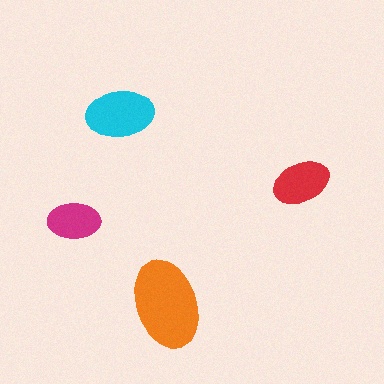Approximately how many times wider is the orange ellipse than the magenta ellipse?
About 1.5 times wider.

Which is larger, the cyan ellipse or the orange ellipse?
The orange one.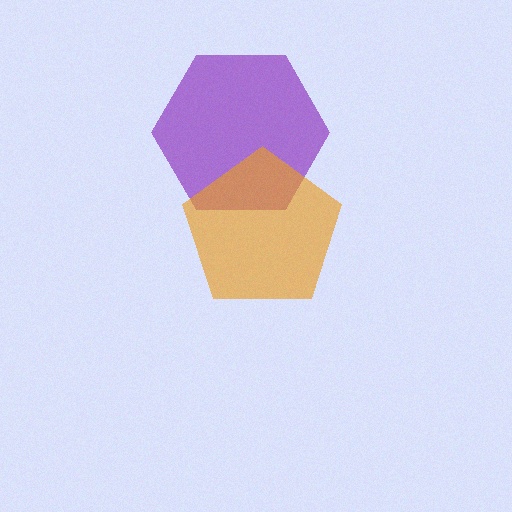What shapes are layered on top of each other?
The layered shapes are: a purple hexagon, an orange pentagon.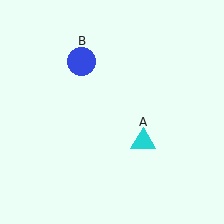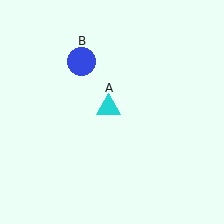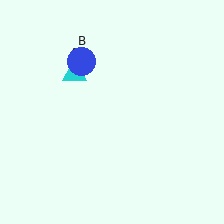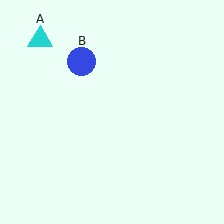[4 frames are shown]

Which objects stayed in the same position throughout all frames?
Blue circle (object B) remained stationary.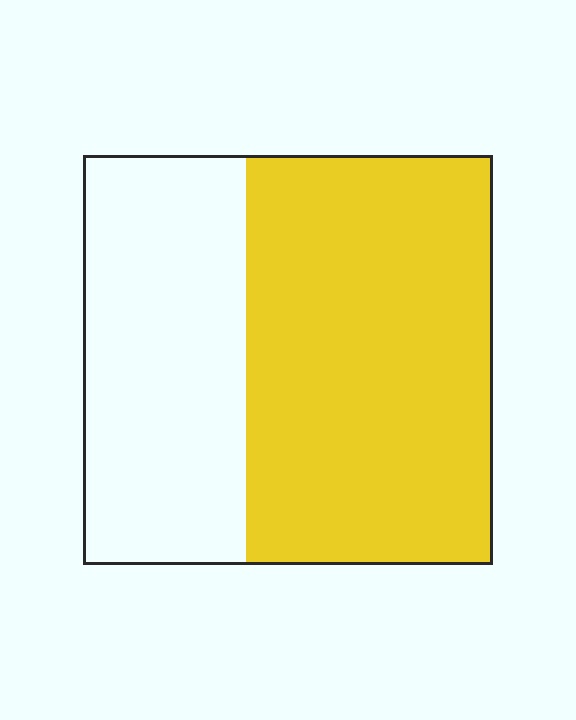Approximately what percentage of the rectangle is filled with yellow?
Approximately 60%.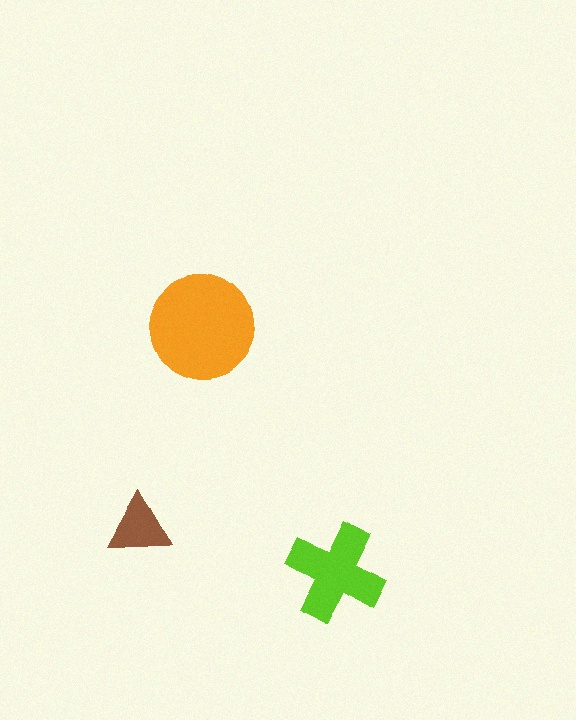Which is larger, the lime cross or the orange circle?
The orange circle.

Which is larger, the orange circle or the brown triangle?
The orange circle.